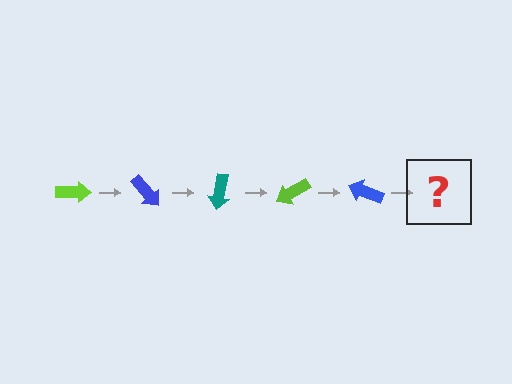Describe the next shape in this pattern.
It should be a teal arrow, rotated 250 degrees from the start.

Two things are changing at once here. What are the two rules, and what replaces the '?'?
The two rules are that it rotates 50 degrees each step and the color cycles through lime, blue, and teal. The '?' should be a teal arrow, rotated 250 degrees from the start.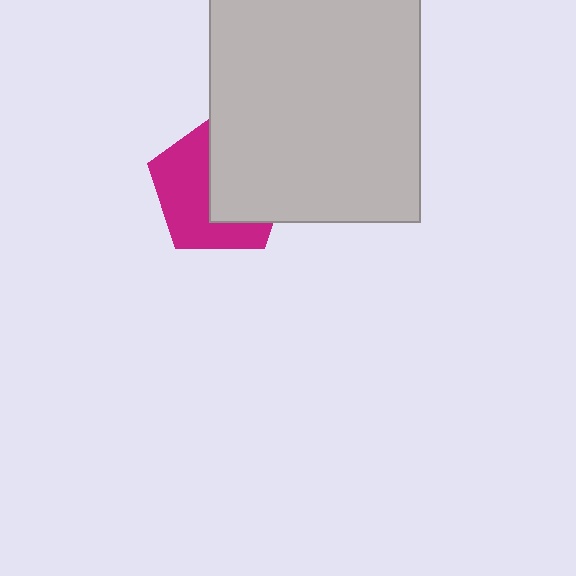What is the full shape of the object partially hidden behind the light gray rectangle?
The partially hidden object is a magenta pentagon.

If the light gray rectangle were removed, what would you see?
You would see the complete magenta pentagon.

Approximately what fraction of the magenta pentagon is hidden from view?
Roughly 49% of the magenta pentagon is hidden behind the light gray rectangle.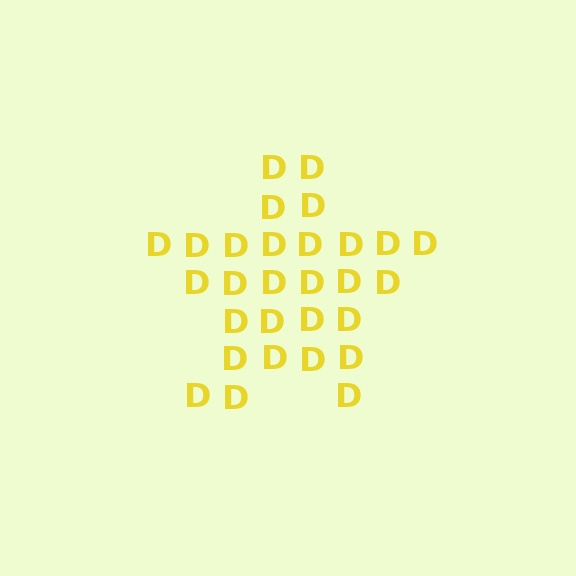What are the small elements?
The small elements are letter D's.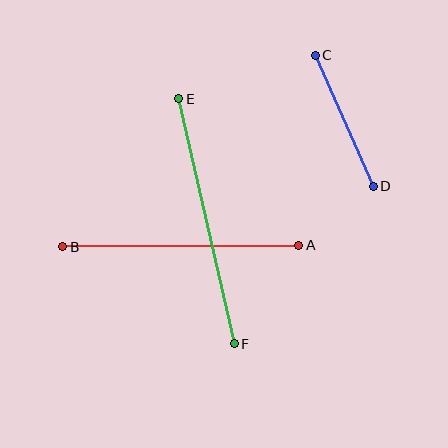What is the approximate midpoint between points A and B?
The midpoint is at approximately (181, 246) pixels.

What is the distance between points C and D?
The distance is approximately 143 pixels.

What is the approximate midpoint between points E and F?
The midpoint is at approximately (207, 221) pixels.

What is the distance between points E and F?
The distance is approximately 251 pixels.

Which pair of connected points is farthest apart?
Points E and F are farthest apart.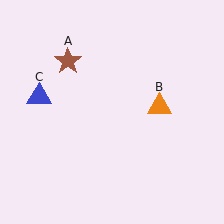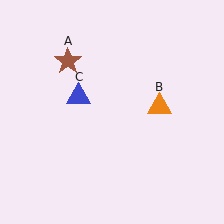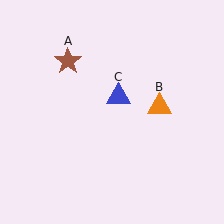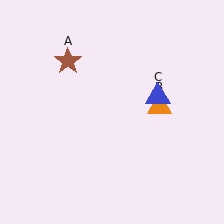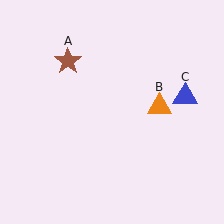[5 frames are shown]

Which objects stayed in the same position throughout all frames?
Brown star (object A) and orange triangle (object B) remained stationary.